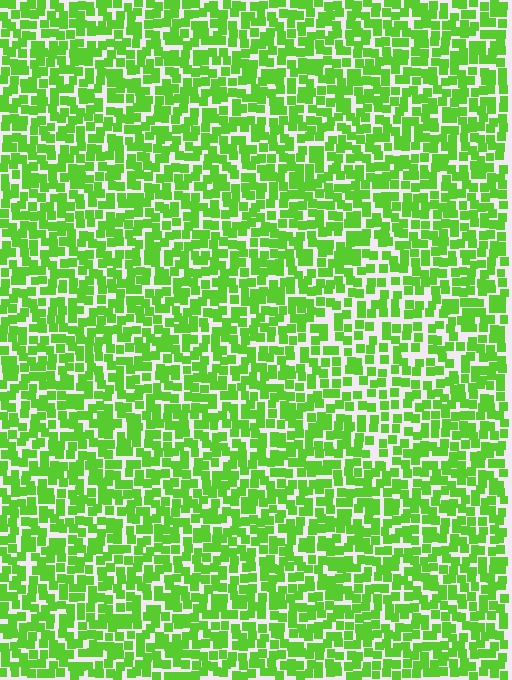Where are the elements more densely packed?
The elements are more densely packed outside the diamond boundary.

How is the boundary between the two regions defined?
The boundary is defined by a change in element density (approximately 1.4x ratio). All elements are the same color, size, and shape.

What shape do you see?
I see a diamond.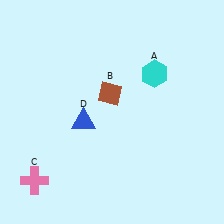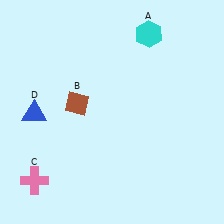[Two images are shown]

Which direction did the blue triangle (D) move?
The blue triangle (D) moved left.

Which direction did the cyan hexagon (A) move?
The cyan hexagon (A) moved up.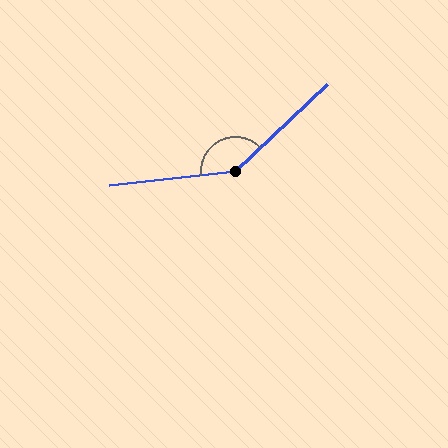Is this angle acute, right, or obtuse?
It is obtuse.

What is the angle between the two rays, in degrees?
Approximately 143 degrees.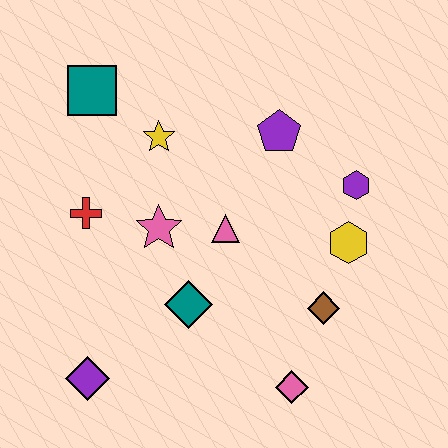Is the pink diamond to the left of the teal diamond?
No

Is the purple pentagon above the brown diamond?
Yes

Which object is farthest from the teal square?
The pink diamond is farthest from the teal square.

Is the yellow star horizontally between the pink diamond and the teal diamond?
No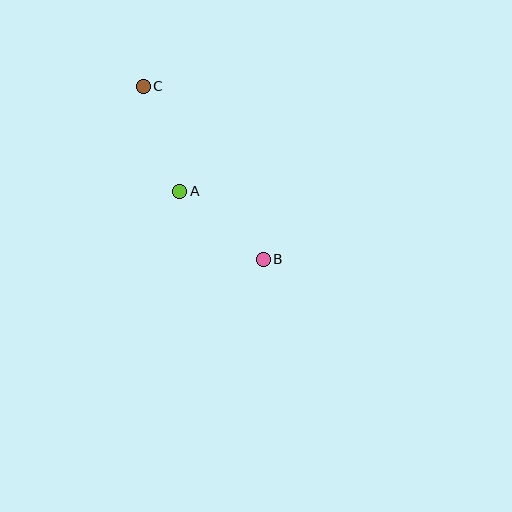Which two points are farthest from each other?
Points B and C are farthest from each other.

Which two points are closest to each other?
Points A and B are closest to each other.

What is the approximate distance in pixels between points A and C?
The distance between A and C is approximately 111 pixels.